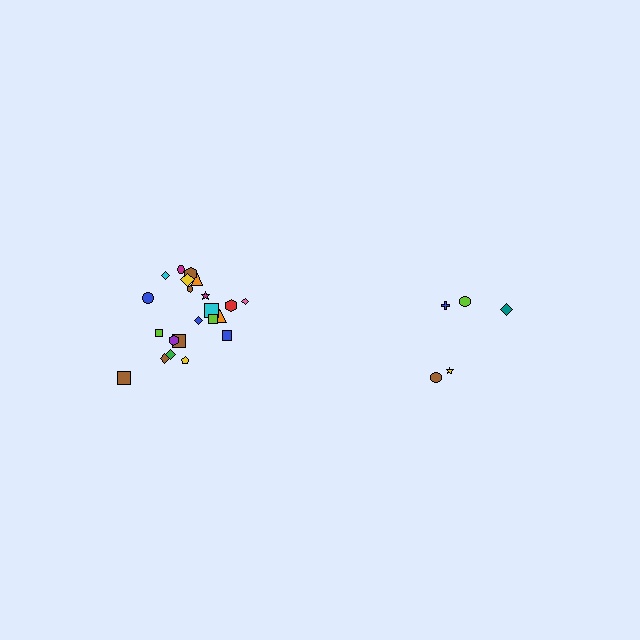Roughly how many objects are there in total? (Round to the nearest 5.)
Roughly 25 objects in total.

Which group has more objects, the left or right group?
The left group.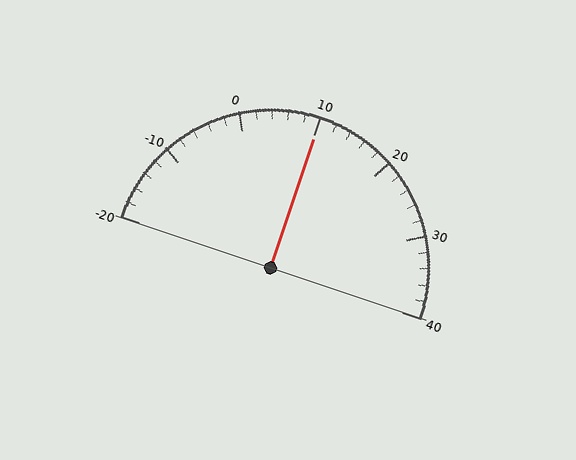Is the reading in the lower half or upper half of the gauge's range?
The reading is in the upper half of the range (-20 to 40).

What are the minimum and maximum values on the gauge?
The gauge ranges from -20 to 40.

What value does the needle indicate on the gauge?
The needle indicates approximately 10.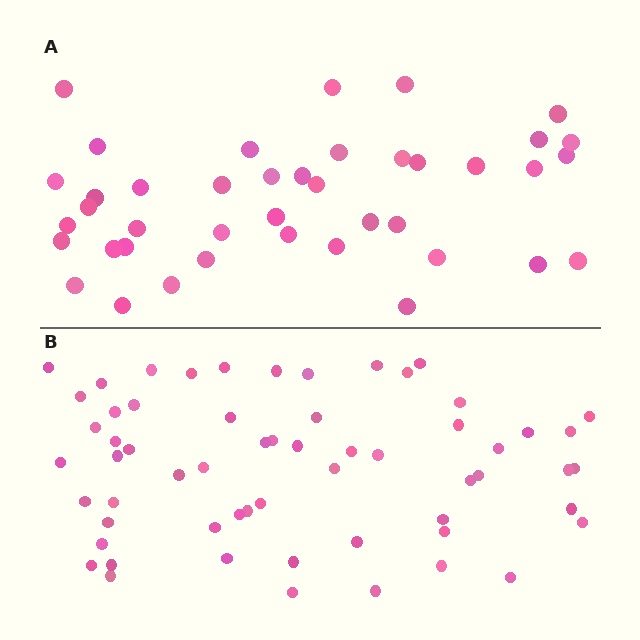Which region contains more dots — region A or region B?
Region B (the bottom region) has more dots.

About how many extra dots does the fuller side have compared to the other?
Region B has approximately 20 more dots than region A.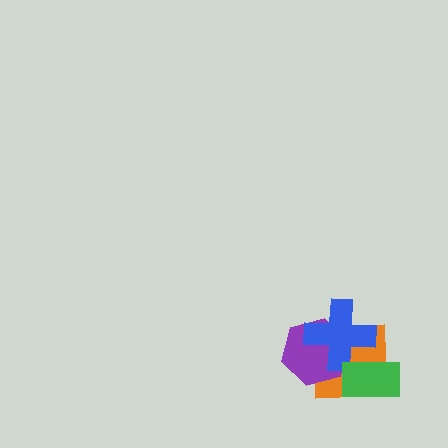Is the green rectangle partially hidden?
No, no other shape covers it.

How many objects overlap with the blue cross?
3 objects overlap with the blue cross.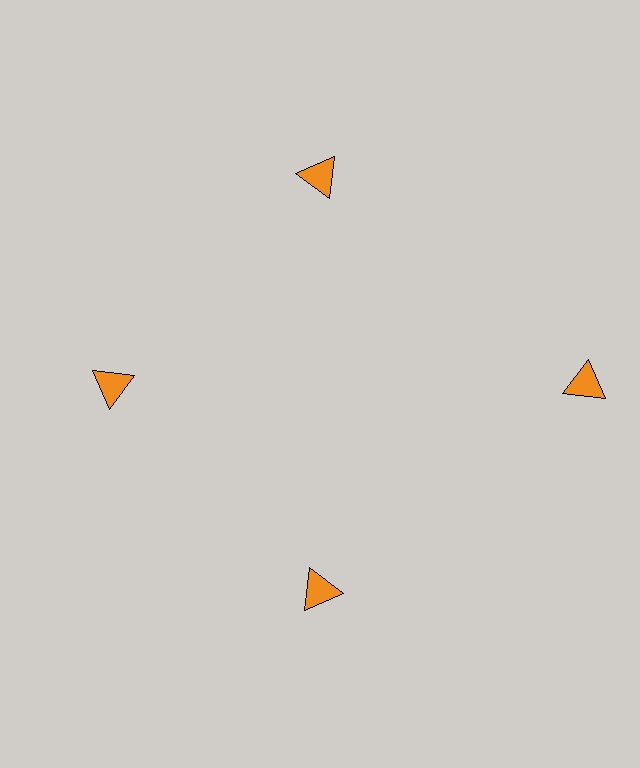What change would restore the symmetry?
The symmetry would be restored by moving it inward, back onto the ring so that all 4 triangles sit at equal angles and equal distance from the center.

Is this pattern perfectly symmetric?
No. The 4 orange triangles are arranged in a ring, but one element near the 3 o'clock position is pushed outward from the center, breaking the 4-fold rotational symmetry.